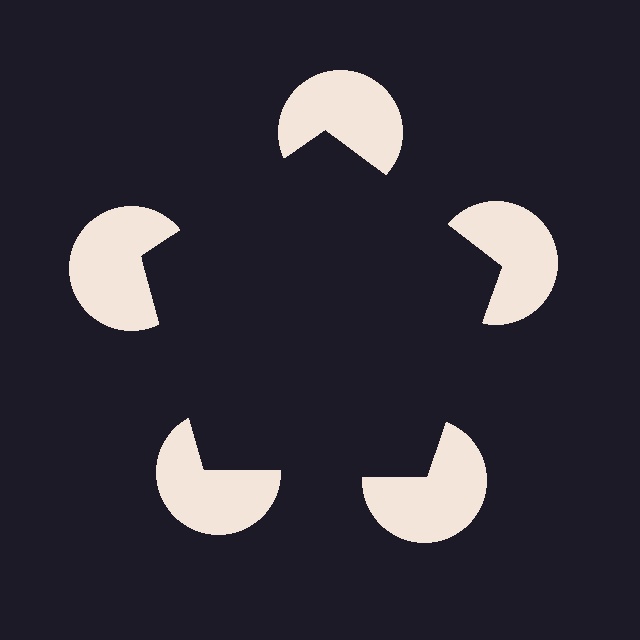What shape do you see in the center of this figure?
An illusory pentagon — its edges are inferred from the aligned wedge cuts in the pac-man discs, not physically drawn.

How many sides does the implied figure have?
5 sides.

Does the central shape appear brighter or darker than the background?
It typically appears slightly darker than the background, even though no actual brightness change is drawn.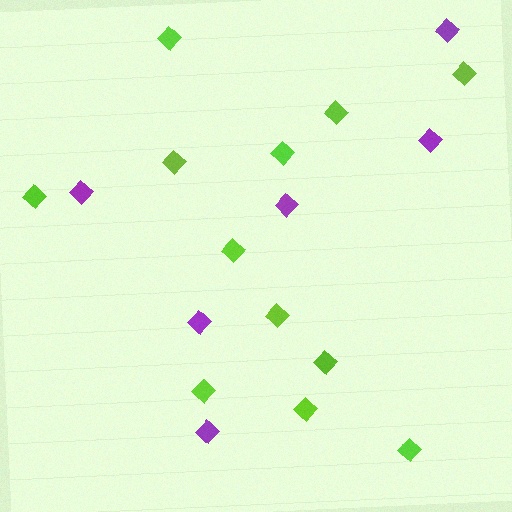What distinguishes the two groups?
There are 2 groups: one group of purple diamonds (6) and one group of lime diamonds (12).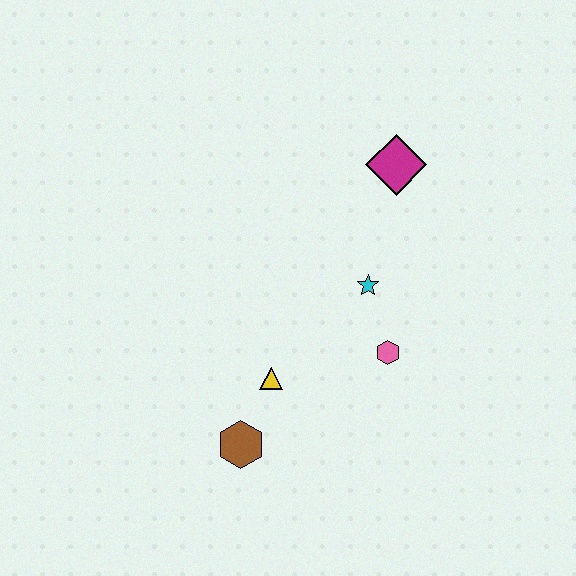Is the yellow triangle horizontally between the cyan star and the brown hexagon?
Yes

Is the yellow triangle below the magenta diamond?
Yes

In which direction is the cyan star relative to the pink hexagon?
The cyan star is above the pink hexagon.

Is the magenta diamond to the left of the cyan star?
No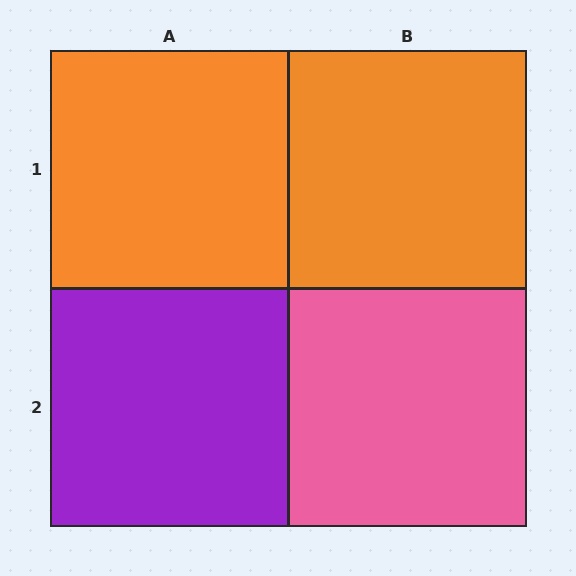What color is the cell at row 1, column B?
Orange.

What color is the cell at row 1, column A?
Orange.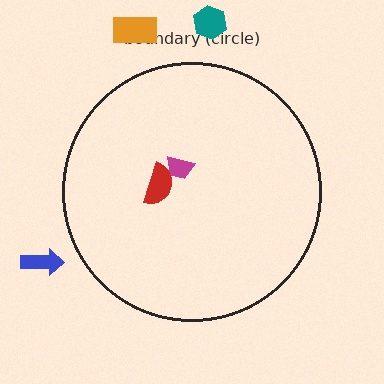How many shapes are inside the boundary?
2 inside, 3 outside.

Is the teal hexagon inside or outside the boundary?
Outside.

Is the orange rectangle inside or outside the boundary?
Outside.